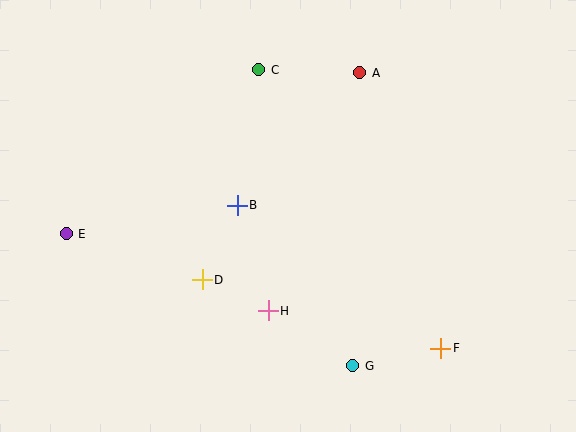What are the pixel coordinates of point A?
Point A is at (360, 73).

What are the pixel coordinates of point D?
Point D is at (202, 280).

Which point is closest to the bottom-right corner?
Point F is closest to the bottom-right corner.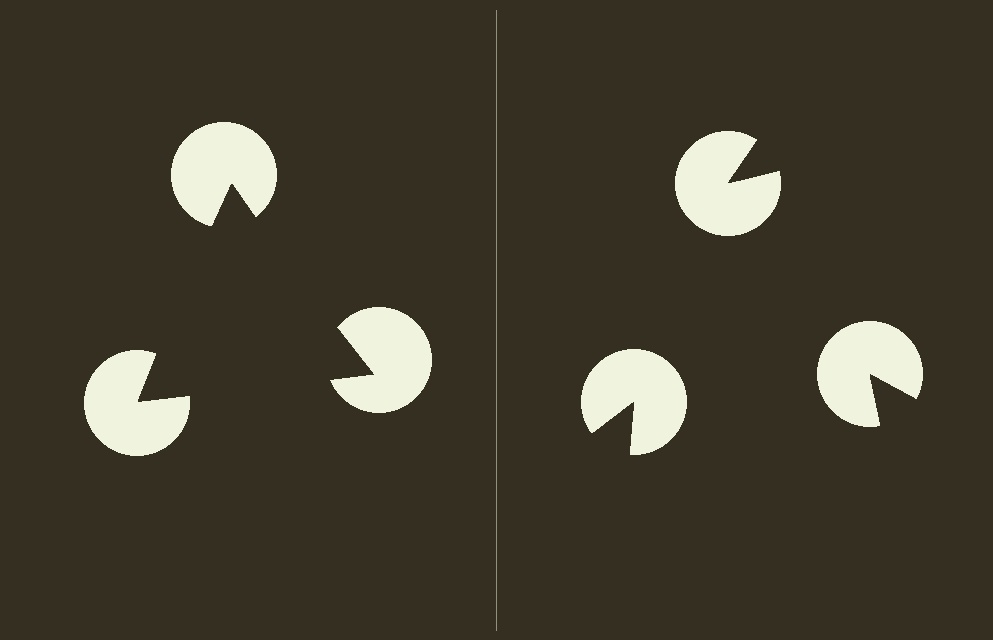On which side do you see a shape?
An illusory triangle appears on the left side. On the right side the wedge cuts are rotated, so no coherent shape forms.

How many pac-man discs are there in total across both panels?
6 — 3 on each side.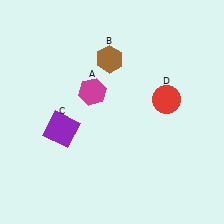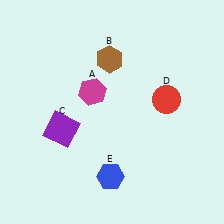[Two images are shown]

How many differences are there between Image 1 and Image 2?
There is 1 difference between the two images.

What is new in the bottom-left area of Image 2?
A blue hexagon (E) was added in the bottom-left area of Image 2.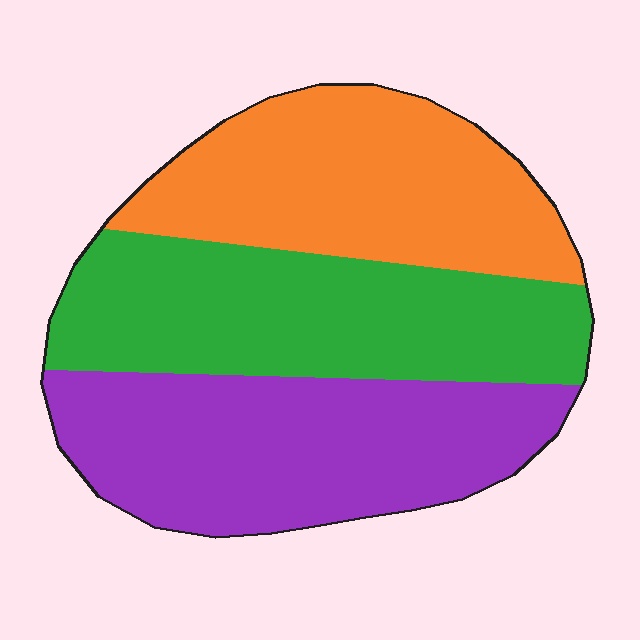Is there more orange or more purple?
Purple.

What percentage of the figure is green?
Green takes up between a third and a half of the figure.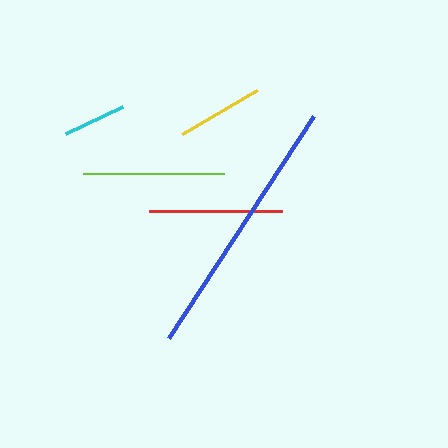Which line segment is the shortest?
The cyan line is the shortest at approximately 63 pixels.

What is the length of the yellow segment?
The yellow segment is approximately 88 pixels long.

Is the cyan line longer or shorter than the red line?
The red line is longer than the cyan line.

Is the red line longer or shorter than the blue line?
The blue line is longer than the red line.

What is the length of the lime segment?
The lime segment is approximately 141 pixels long.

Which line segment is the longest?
The blue line is the longest at approximately 265 pixels.